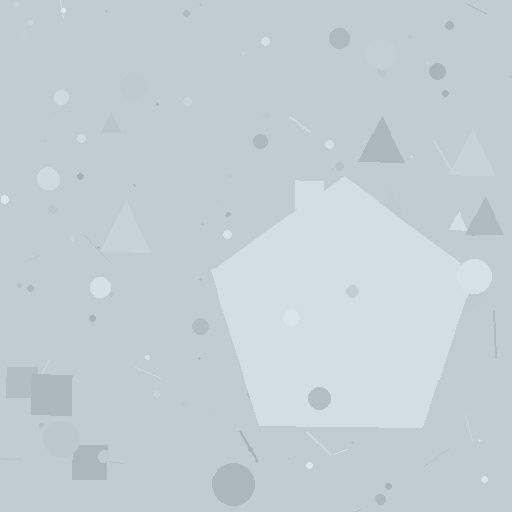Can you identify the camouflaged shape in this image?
The camouflaged shape is a pentagon.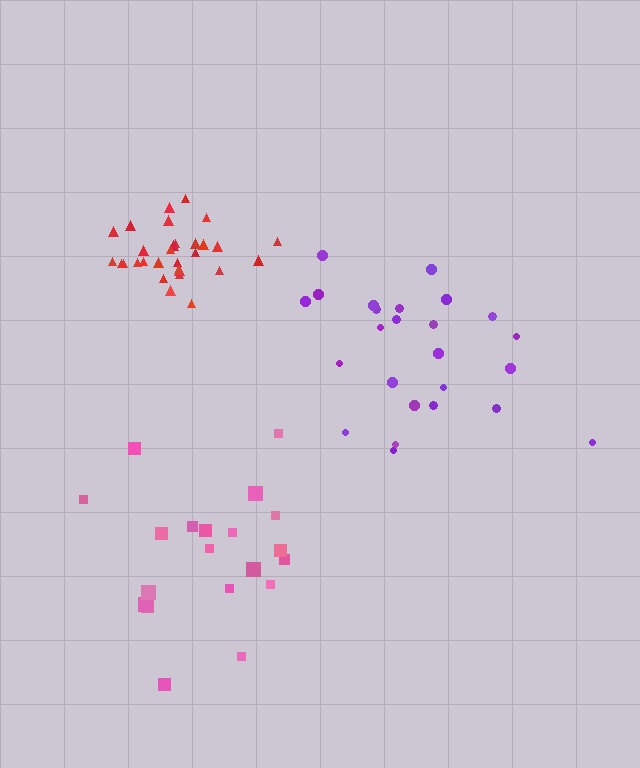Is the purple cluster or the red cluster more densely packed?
Red.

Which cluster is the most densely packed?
Red.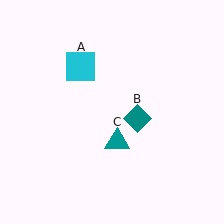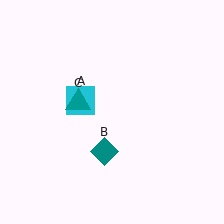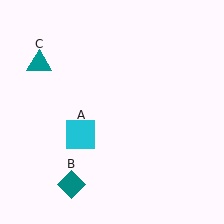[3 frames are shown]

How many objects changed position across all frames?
3 objects changed position: cyan square (object A), teal diamond (object B), teal triangle (object C).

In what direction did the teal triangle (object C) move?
The teal triangle (object C) moved up and to the left.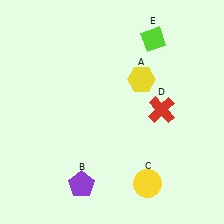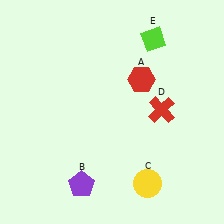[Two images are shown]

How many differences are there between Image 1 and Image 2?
There is 1 difference between the two images.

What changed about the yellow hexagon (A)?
In Image 1, A is yellow. In Image 2, it changed to red.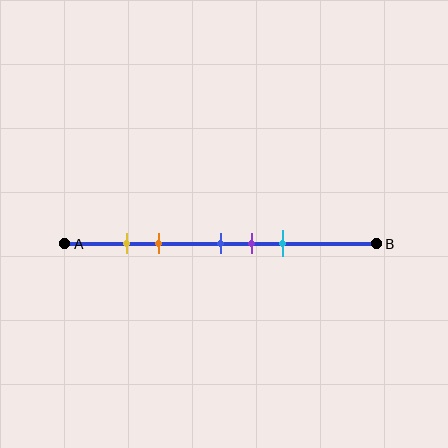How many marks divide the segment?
There are 5 marks dividing the segment.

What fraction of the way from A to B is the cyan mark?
The cyan mark is approximately 70% (0.7) of the way from A to B.